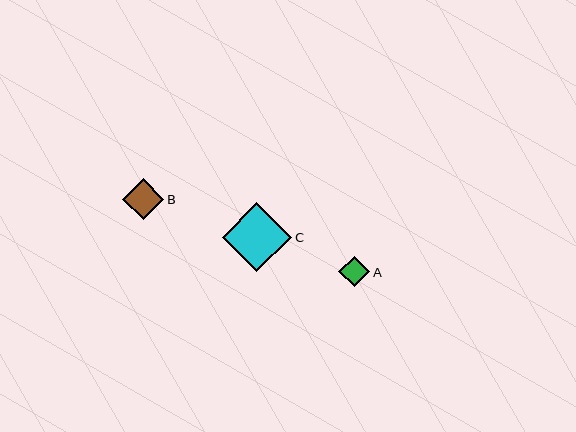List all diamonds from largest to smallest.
From largest to smallest: C, B, A.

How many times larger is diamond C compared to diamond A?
Diamond C is approximately 2.2 times the size of diamond A.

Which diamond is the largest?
Diamond C is the largest with a size of approximately 69 pixels.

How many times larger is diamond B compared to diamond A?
Diamond B is approximately 1.3 times the size of diamond A.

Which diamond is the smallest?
Diamond A is the smallest with a size of approximately 31 pixels.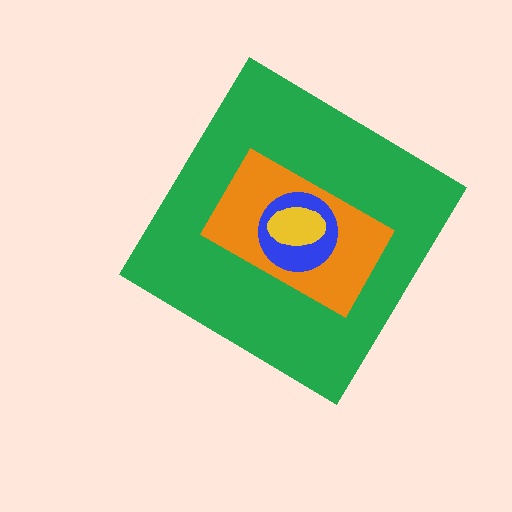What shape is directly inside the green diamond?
The orange rectangle.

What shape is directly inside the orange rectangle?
The blue circle.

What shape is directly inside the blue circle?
The yellow ellipse.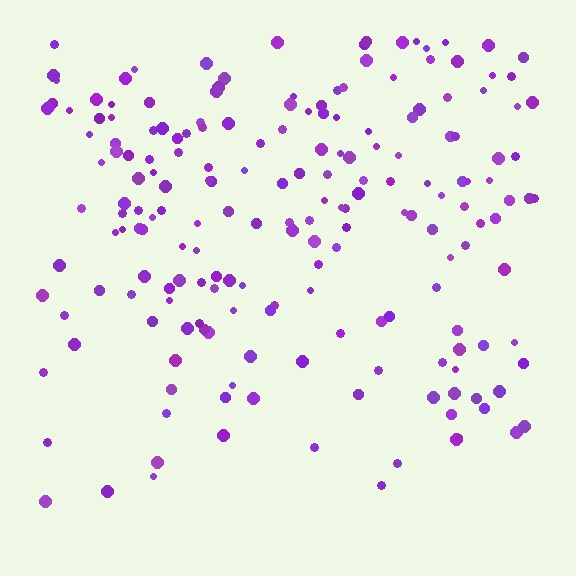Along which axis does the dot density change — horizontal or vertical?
Vertical.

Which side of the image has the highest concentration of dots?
The top.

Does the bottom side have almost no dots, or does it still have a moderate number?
Still a moderate number, just noticeably fewer than the top.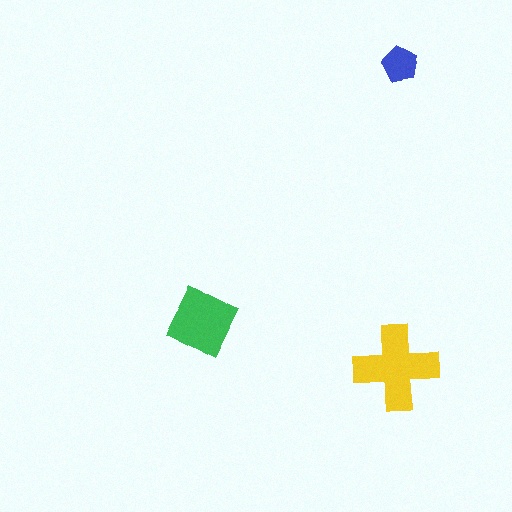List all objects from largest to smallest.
The yellow cross, the green diamond, the blue pentagon.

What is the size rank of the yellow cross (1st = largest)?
1st.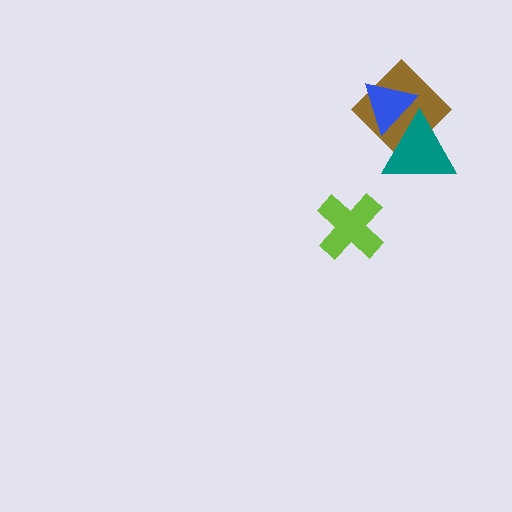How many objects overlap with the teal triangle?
2 objects overlap with the teal triangle.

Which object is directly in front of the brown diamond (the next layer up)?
The teal triangle is directly in front of the brown diamond.